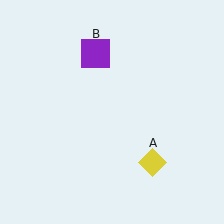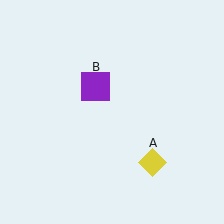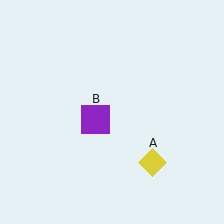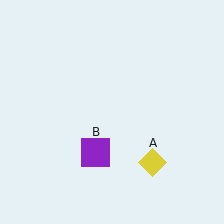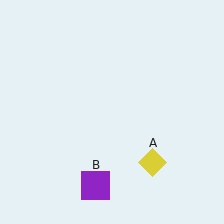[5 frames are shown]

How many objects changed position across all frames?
1 object changed position: purple square (object B).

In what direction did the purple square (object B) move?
The purple square (object B) moved down.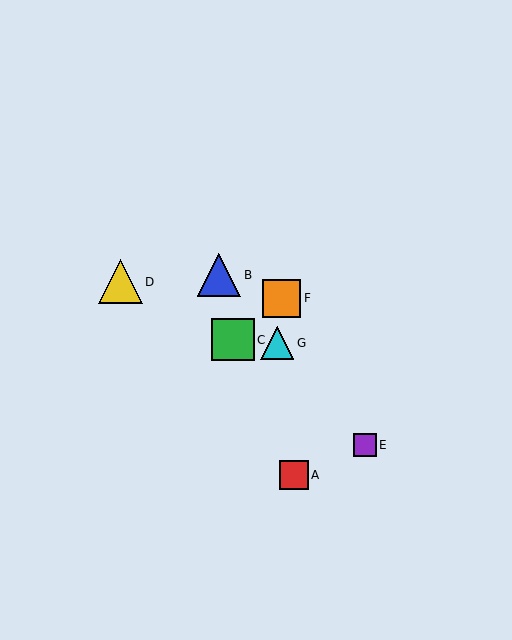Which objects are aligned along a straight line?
Objects B, E, G are aligned along a straight line.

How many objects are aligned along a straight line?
3 objects (B, E, G) are aligned along a straight line.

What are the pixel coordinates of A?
Object A is at (294, 475).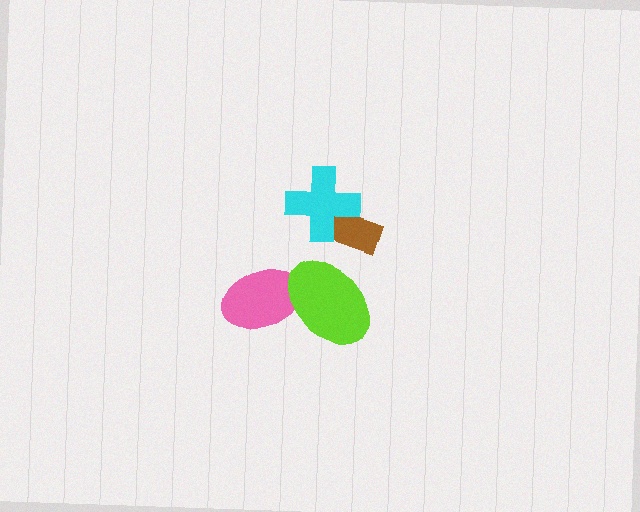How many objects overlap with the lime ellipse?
1 object overlaps with the lime ellipse.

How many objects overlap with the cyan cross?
1 object overlaps with the cyan cross.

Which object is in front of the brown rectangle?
The cyan cross is in front of the brown rectangle.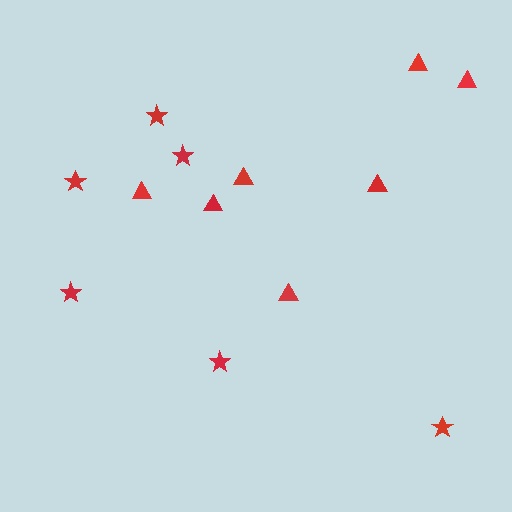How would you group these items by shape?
There are 2 groups: one group of triangles (7) and one group of stars (6).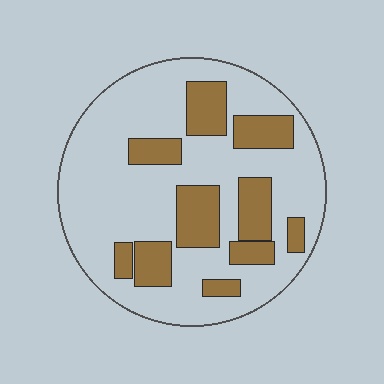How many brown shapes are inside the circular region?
10.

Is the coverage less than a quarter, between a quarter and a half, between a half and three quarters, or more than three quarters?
Between a quarter and a half.